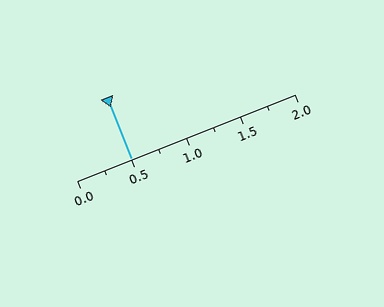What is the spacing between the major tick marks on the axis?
The major ticks are spaced 0.5 apart.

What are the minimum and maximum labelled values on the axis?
The axis runs from 0.0 to 2.0.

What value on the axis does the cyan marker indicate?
The marker indicates approximately 0.5.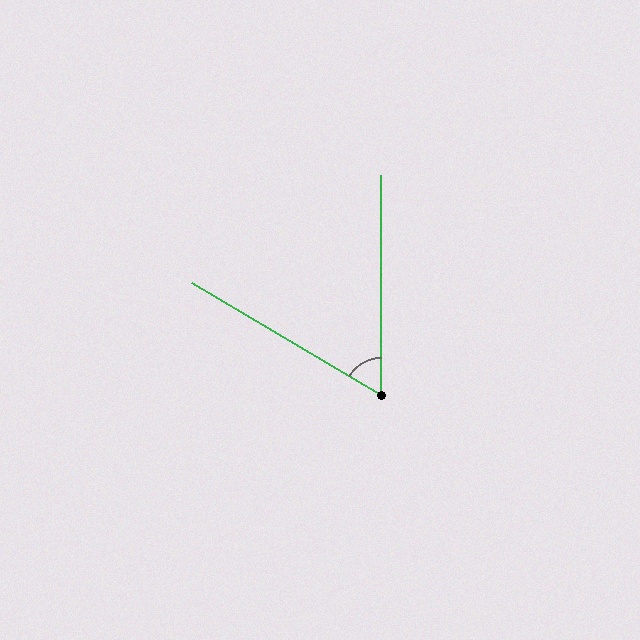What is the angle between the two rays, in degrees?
Approximately 59 degrees.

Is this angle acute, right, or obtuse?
It is acute.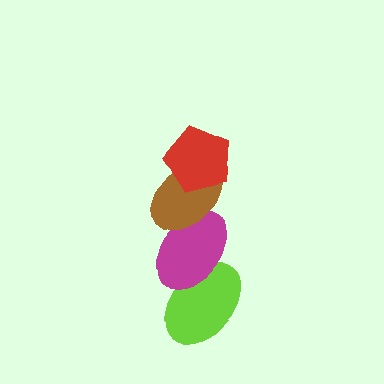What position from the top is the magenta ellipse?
The magenta ellipse is 3rd from the top.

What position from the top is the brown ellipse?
The brown ellipse is 2nd from the top.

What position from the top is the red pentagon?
The red pentagon is 1st from the top.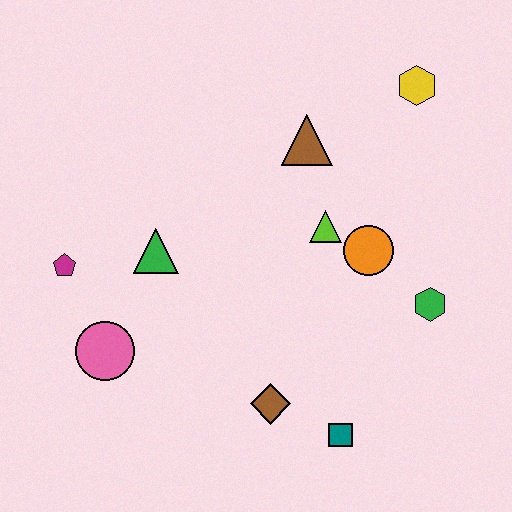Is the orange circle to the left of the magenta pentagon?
No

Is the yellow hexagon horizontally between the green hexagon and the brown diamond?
Yes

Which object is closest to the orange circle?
The lime triangle is closest to the orange circle.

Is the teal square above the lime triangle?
No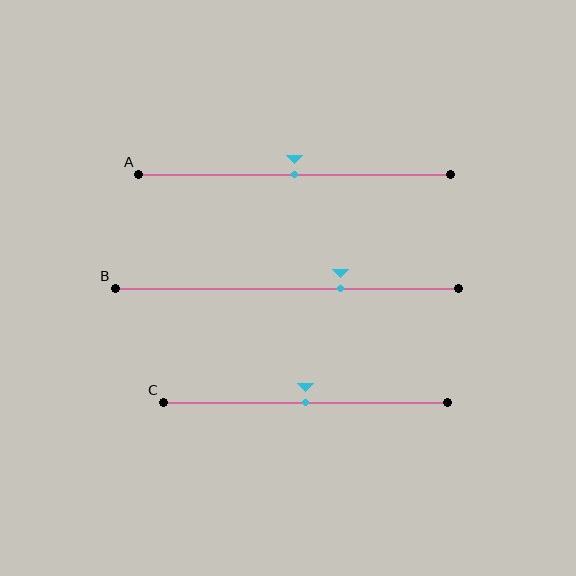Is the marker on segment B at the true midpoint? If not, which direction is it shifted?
No, the marker on segment B is shifted to the right by about 16% of the segment length.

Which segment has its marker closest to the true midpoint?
Segment A has its marker closest to the true midpoint.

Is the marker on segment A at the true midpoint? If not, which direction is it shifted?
Yes, the marker on segment A is at the true midpoint.